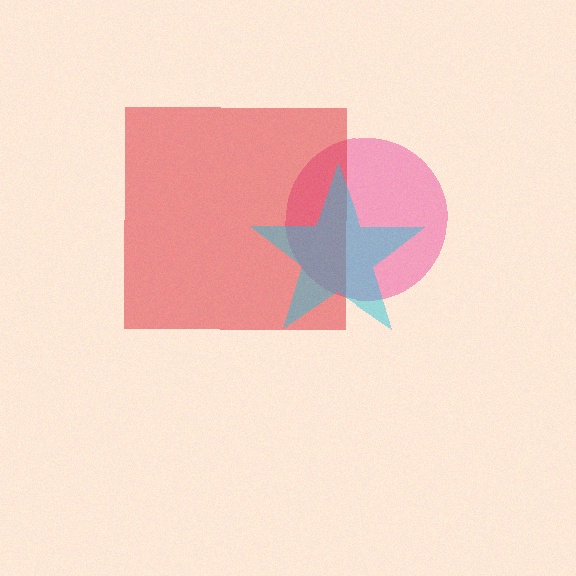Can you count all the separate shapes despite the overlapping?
Yes, there are 3 separate shapes.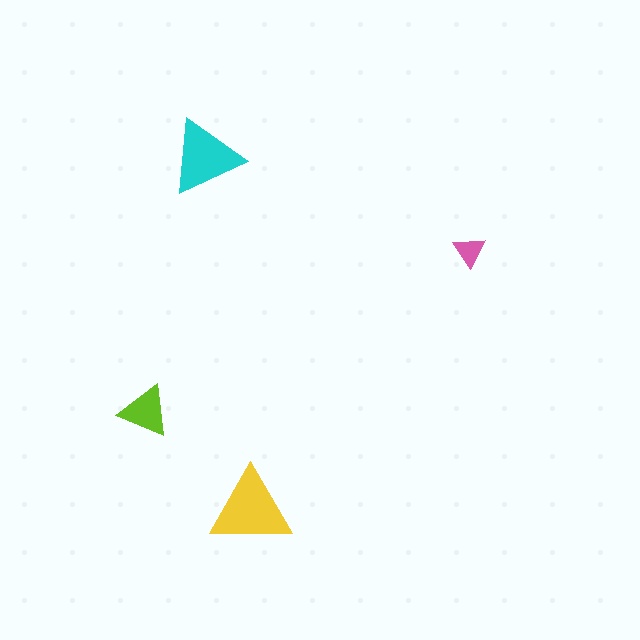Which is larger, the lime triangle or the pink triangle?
The lime one.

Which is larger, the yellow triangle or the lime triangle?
The yellow one.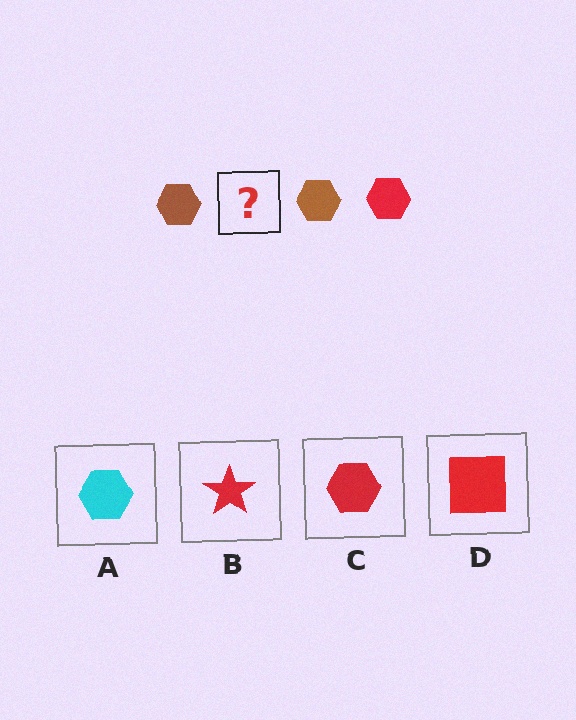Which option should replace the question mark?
Option C.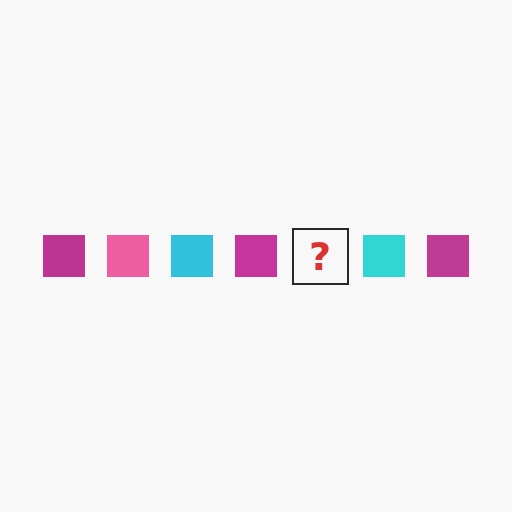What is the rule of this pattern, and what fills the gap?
The rule is that the pattern cycles through magenta, pink, cyan squares. The gap should be filled with a pink square.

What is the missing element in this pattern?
The missing element is a pink square.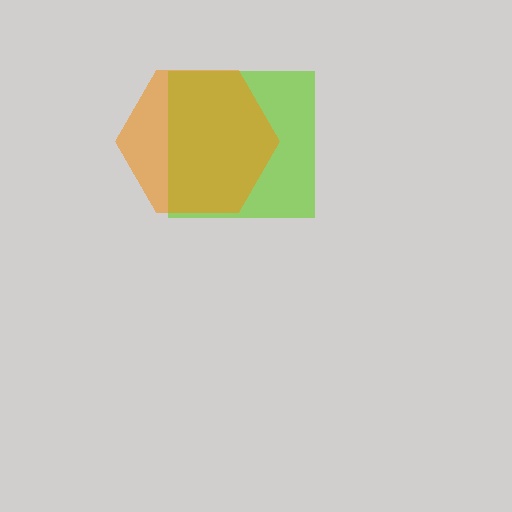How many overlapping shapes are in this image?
There are 2 overlapping shapes in the image.